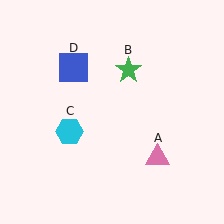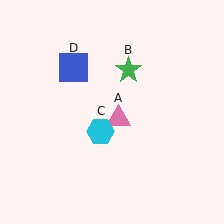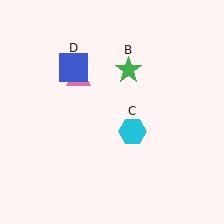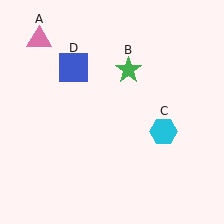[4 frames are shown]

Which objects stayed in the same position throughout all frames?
Green star (object B) and blue square (object D) remained stationary.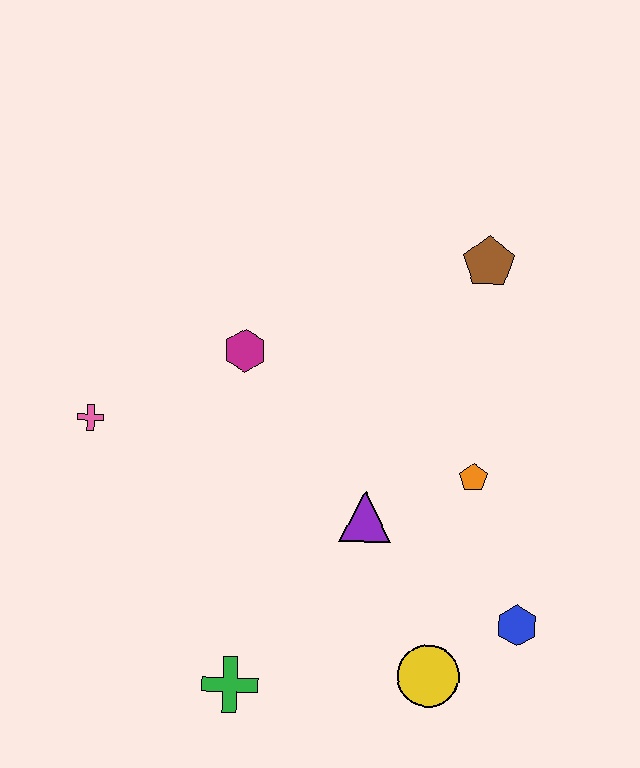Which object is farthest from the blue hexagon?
The pink cross is farthest from the blue hexagon.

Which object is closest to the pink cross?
The magenta hexagon is closest to the pink cross.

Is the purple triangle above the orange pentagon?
No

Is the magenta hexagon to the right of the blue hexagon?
No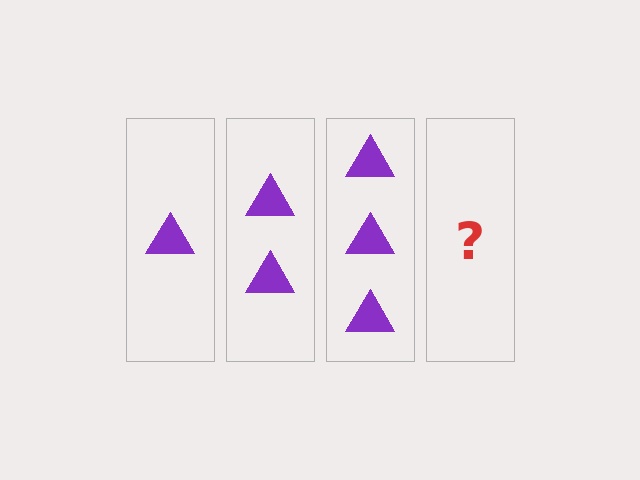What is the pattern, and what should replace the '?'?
The pattern is that each step adds one more triangle. The '?' should be 4 triangles.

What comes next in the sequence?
The next element should be 4 triangles.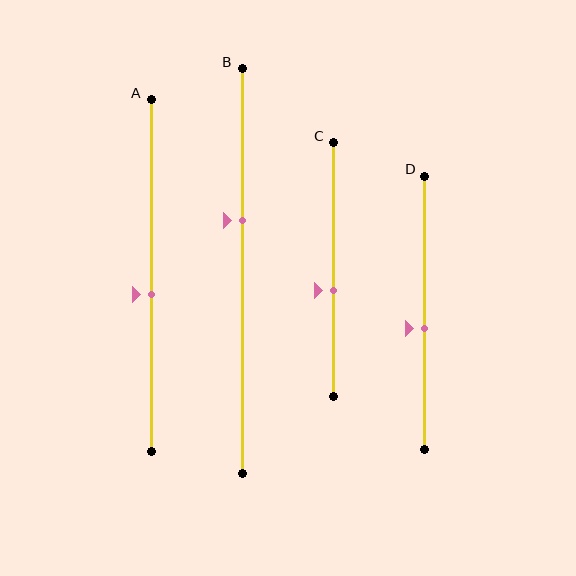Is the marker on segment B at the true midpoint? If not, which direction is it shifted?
No, the marker on segment B is shifted upward by about 12% of the segment length.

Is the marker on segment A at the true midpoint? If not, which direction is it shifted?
No, the marker on segment A is shifted downward by about 5% of the segment length.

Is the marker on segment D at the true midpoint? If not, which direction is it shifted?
No, the marker on segment D is shifted downward by about 6% of the segment length.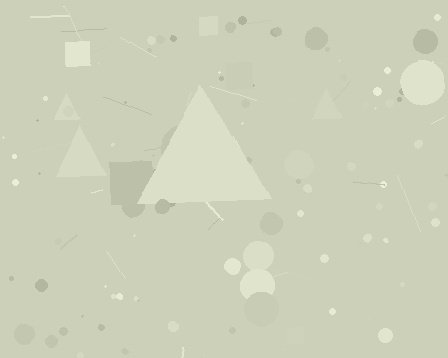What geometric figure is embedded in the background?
A triangle is embedded in the background.